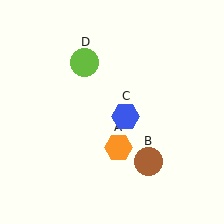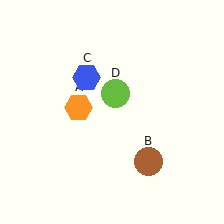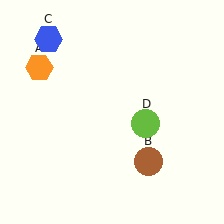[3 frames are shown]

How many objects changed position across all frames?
3 objects changed position: orange hexagon (object A), blue hexagon (object C), lime circle (object D).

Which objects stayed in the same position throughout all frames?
Brown circle (object B) remained stationary.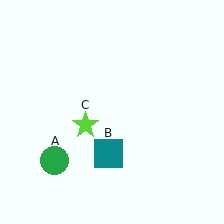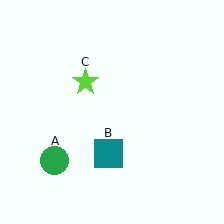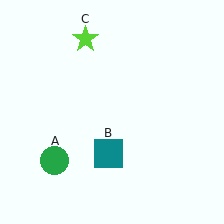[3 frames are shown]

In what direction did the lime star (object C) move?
The lime star (object C) moved up.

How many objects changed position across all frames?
1 object changed position: lime star (object C).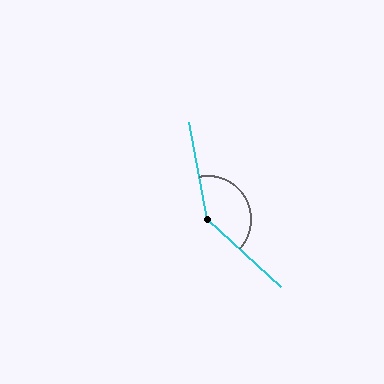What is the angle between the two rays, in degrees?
Approximately 143 degrees.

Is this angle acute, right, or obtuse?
It is obtuse.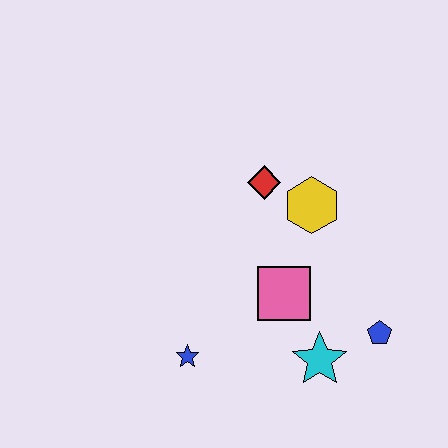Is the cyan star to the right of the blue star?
Yes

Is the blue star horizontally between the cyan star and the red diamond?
No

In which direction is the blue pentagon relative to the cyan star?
The blue pentagon is to the right of the cyan star.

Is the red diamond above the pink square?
Yes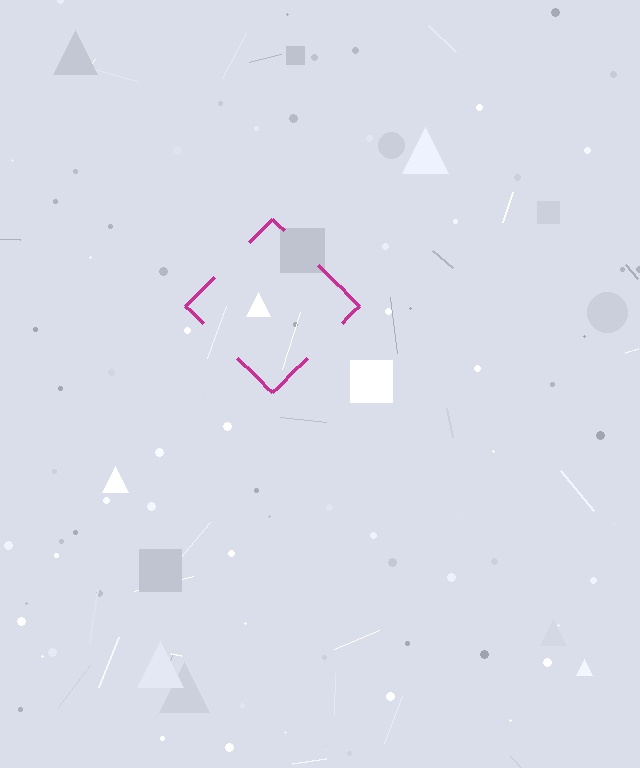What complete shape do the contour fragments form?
The contour fragments form a diamond.